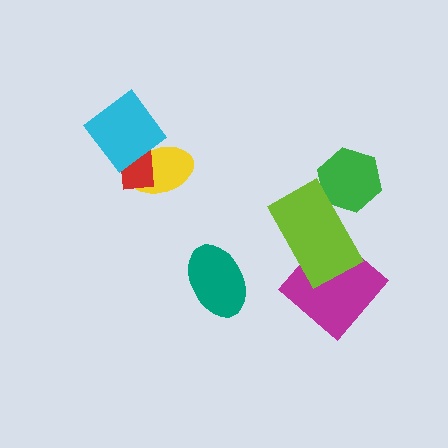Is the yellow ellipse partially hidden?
Yes, it is partially covered by another shape.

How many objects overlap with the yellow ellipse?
2 objects overlap with the yellow ellipse.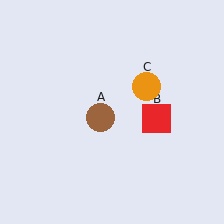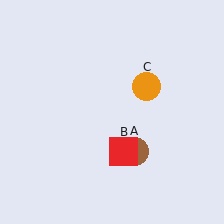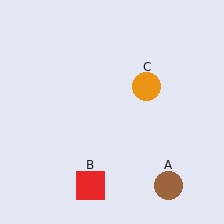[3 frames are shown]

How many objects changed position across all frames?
2 objects changed position: brown circle (object A), red square (object B).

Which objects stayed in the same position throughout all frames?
Orange circle (object C) remained stationary.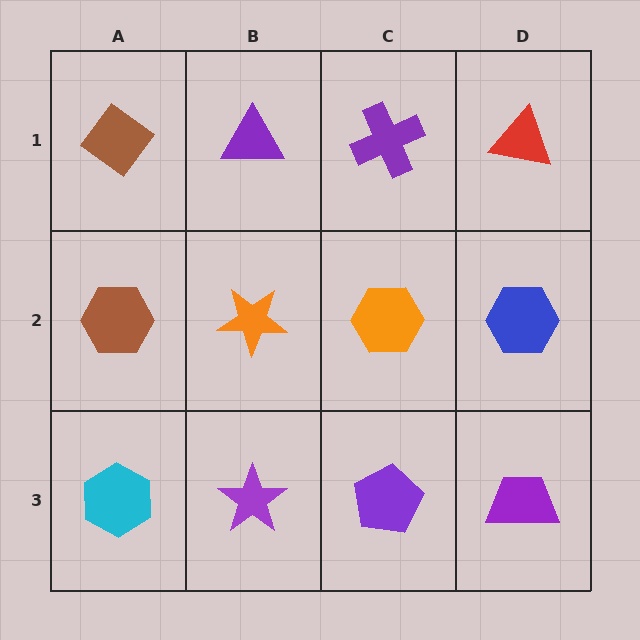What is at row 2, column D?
A blue hexagon.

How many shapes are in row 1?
4 shapes.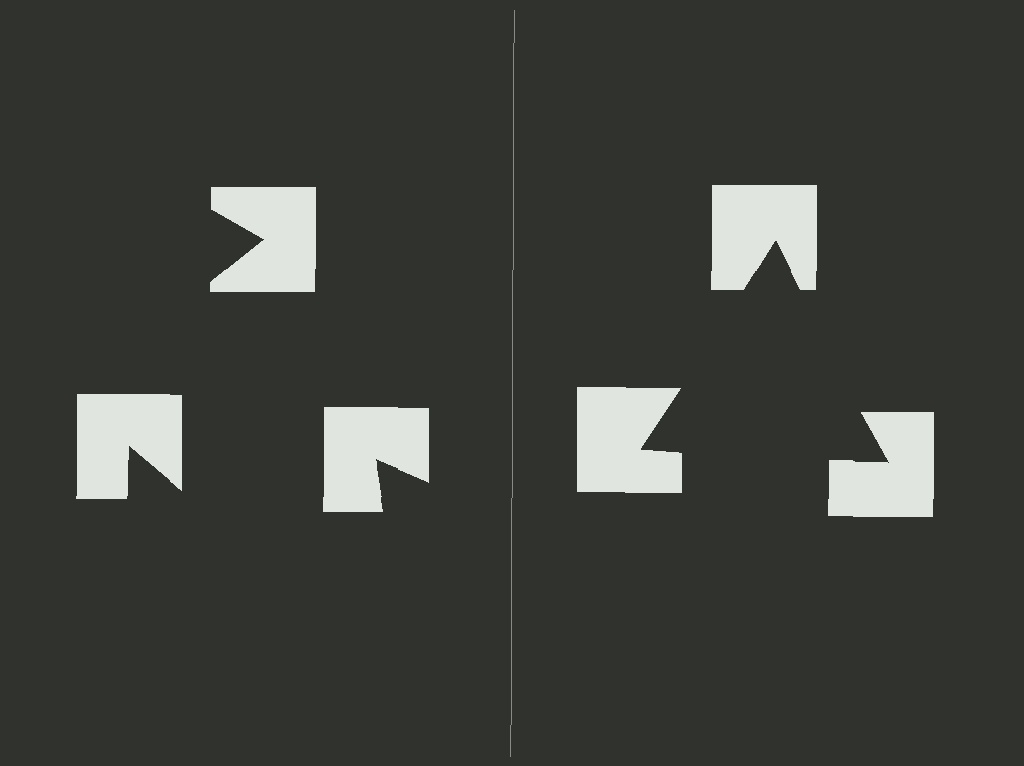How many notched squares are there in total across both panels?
6 — 3 on each side.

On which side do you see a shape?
An illusory triangle appears on the right side. On the left side the wedge cuts are rotated, so no coherent shape forms.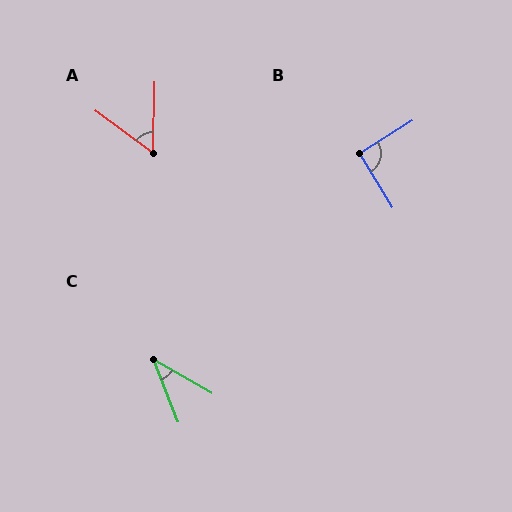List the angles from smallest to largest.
C (39°), A (55°), B (91°).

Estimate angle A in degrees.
Approximately 55 degrees.